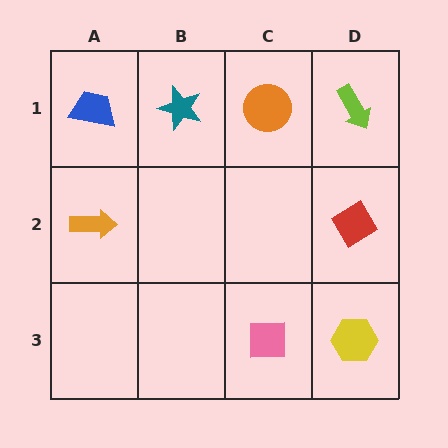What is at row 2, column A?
An orange arrow.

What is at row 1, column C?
An orange circle.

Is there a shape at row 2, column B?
No, that cell is empty.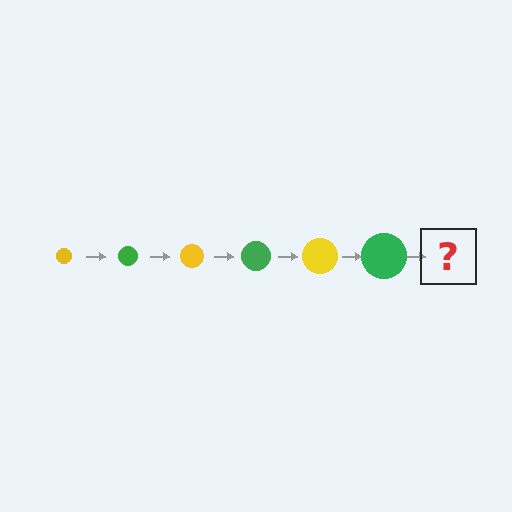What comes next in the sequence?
The next element should be a yellow circle, larger than the previous one.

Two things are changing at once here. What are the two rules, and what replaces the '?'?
The two rules are that the circle grows larger each step and the color cycles through yellow and green. The '?' should be a yellow circle, larger than the previous one.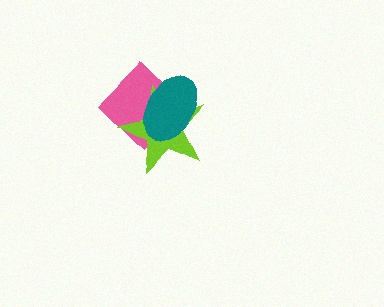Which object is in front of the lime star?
The teal ellipse is in front of the lime star.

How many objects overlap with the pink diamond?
2 objects overlap with the pink diamond.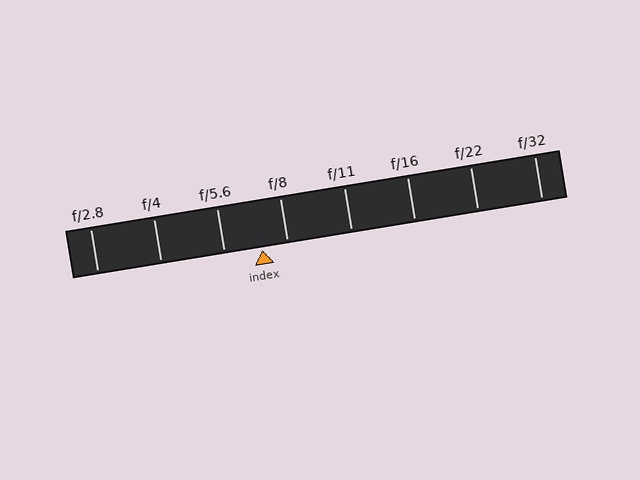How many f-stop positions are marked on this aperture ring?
There are 8 f-stop positions marked.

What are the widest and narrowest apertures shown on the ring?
The widest aperture shown is f/2.8 and the narrowest is f/32.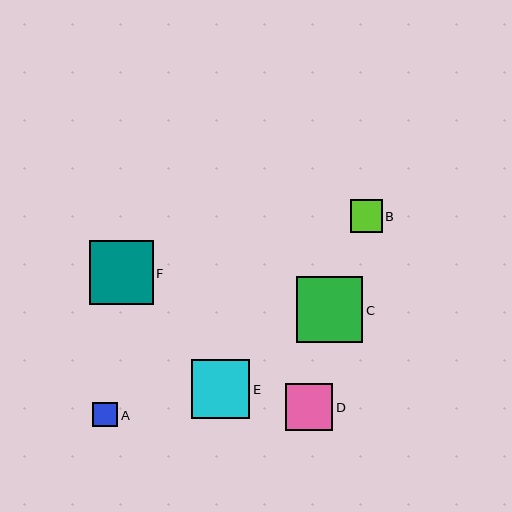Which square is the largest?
Square C is the largest with a size of approximately 66 pixels.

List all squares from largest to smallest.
From largest to smallest: C, F, E, D, B, A.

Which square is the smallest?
Square A is the smallest with a size of approximately 25 pixels.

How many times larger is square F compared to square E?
Square F is approximately 1.1 times the size of square E.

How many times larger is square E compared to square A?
Square E is approximately 2.4 times the size of square A.